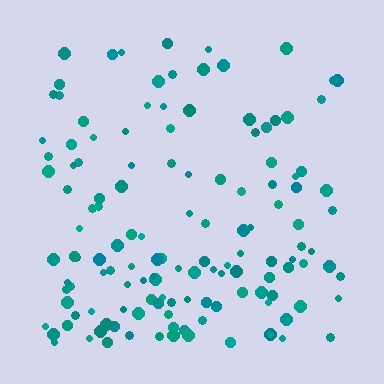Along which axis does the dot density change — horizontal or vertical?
Vertical.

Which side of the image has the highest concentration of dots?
The bottom.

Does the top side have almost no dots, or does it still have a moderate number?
Still a moderate number, just noticeably fewer than the bottom.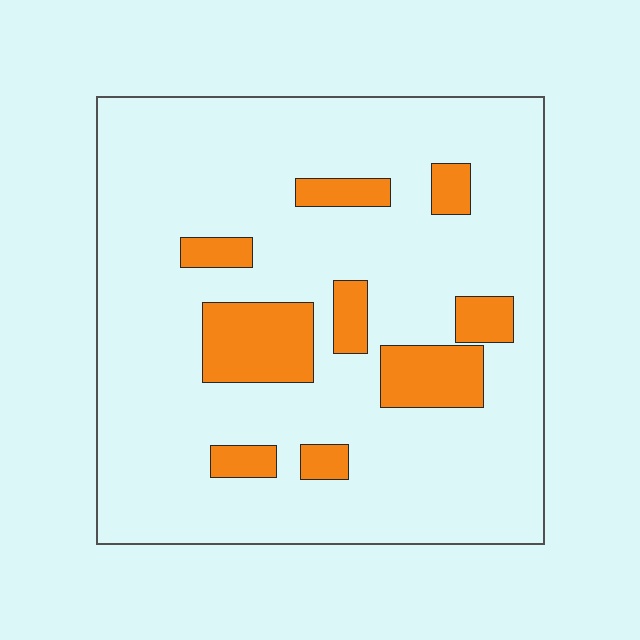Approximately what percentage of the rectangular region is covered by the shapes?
Approximately 15%.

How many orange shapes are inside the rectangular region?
9.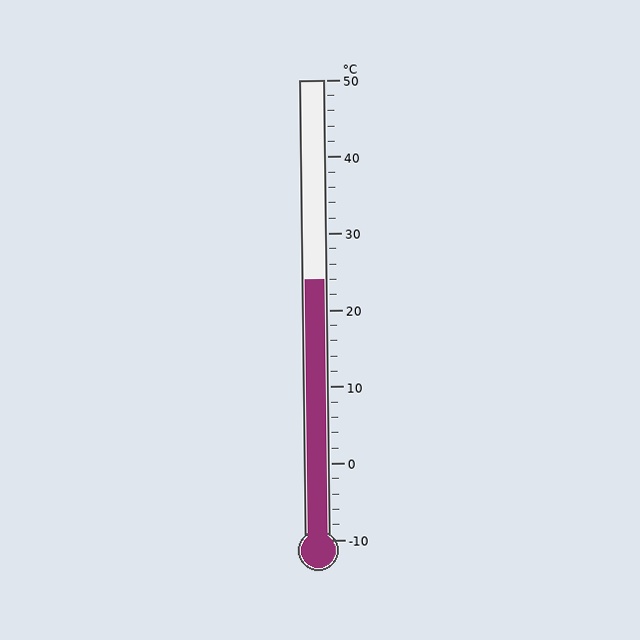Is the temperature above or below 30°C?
The temperature is below 30°C.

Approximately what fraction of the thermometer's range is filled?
The thermometer is filled to approximately 55% of its range.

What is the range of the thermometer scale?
The thermometer scale ranges from -10°C to 50°C.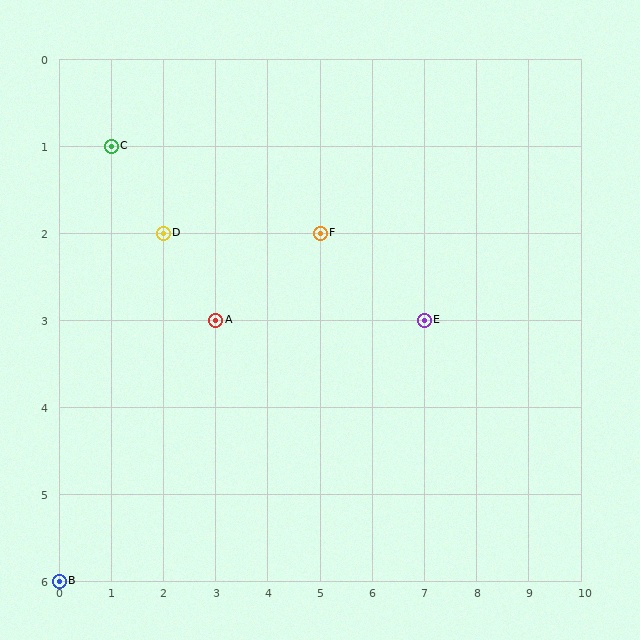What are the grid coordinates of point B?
Point B is at grid coordinates (0, 6).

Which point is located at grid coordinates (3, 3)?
Point A is at (3, 3).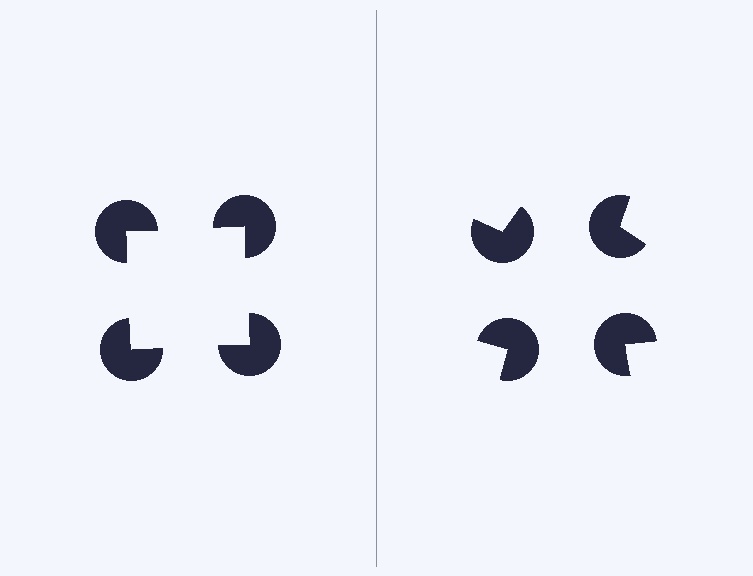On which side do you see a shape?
An illusory square appears on the left side. On the right side the wedge cuts are rotated, so no coherent shape forms.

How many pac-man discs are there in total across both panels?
8 — 4 on each side.